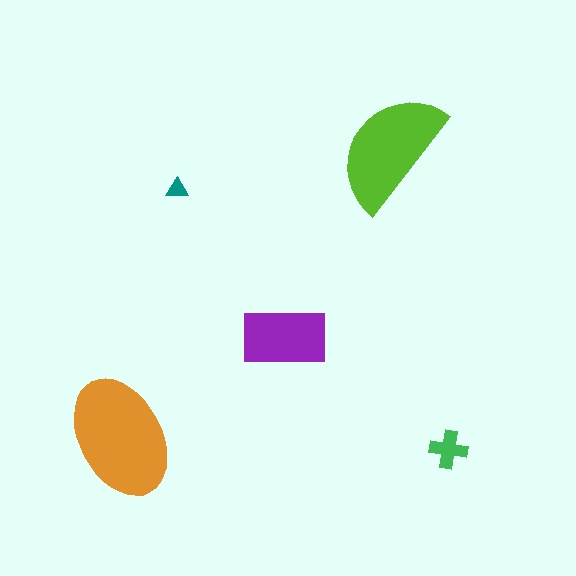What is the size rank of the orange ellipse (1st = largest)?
1st.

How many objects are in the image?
There are 5 objects in the image.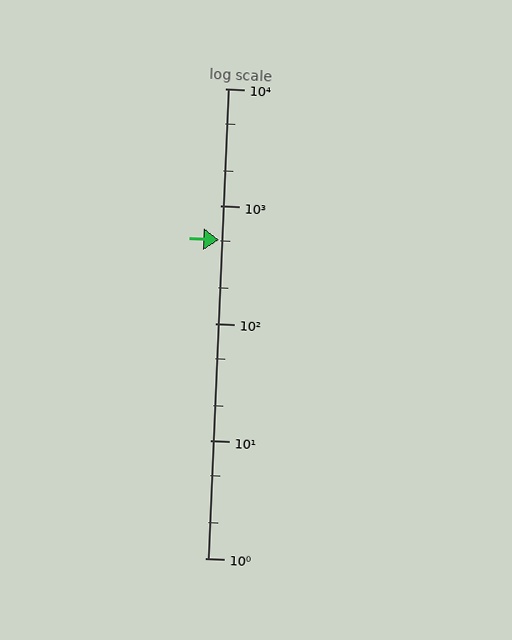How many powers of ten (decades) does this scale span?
The scale spans 4 decades, from 1 to 10000.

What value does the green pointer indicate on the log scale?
The pointer indicates approximately 510.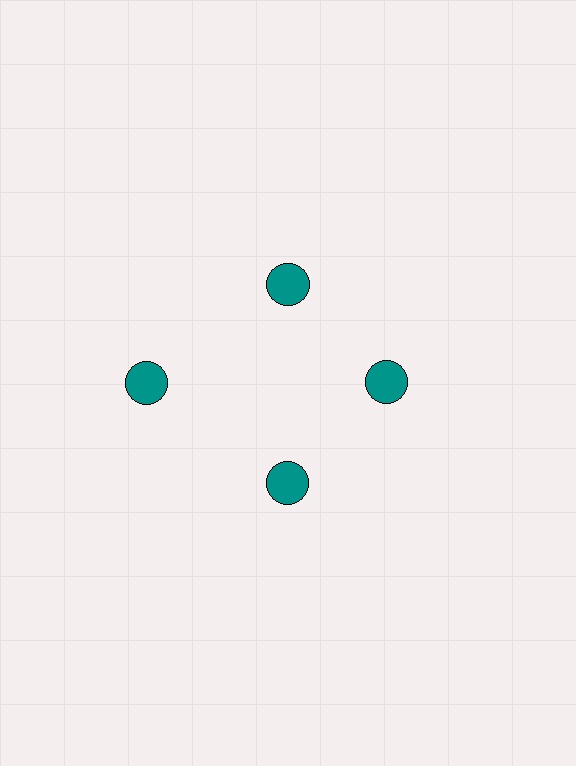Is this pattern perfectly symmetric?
No. The 4 teal circles are arranged in a ring, but one element near the 9 o'clock position is pushed outward from the center, breaking the 4-fold rotational symmetry.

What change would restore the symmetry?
The symmetry would be restored by moving it inward, back onto the ring so that all 4 circles sit at equal angles and equal distance from the center.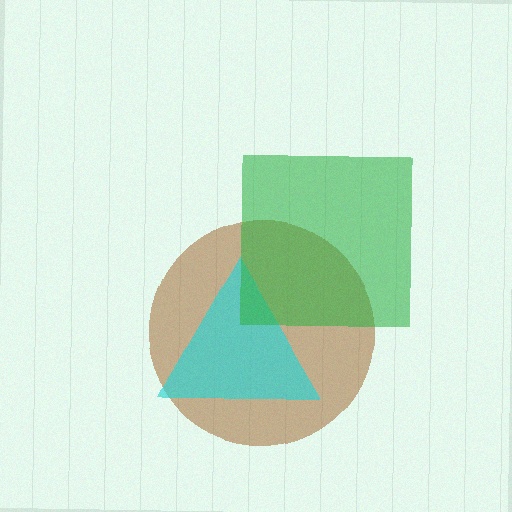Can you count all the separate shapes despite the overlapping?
Yes, there are 3 separate shapes.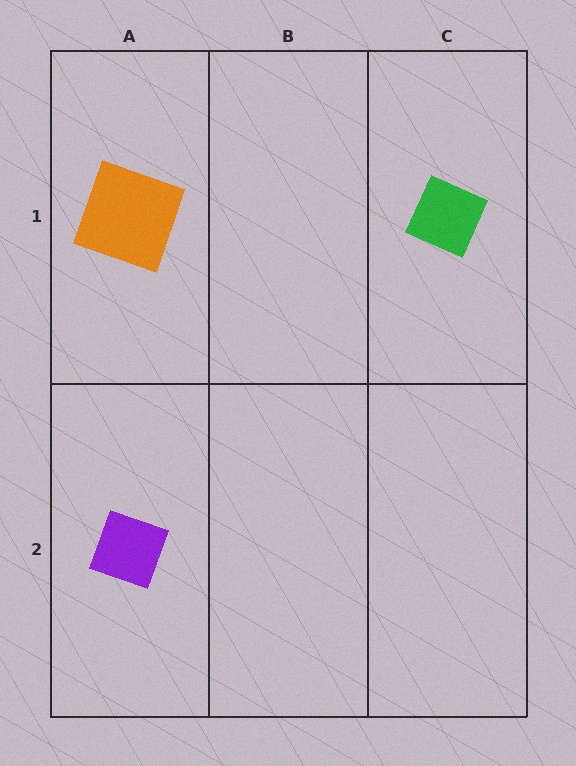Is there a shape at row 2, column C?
No, that cell is empty.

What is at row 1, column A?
An orange square.